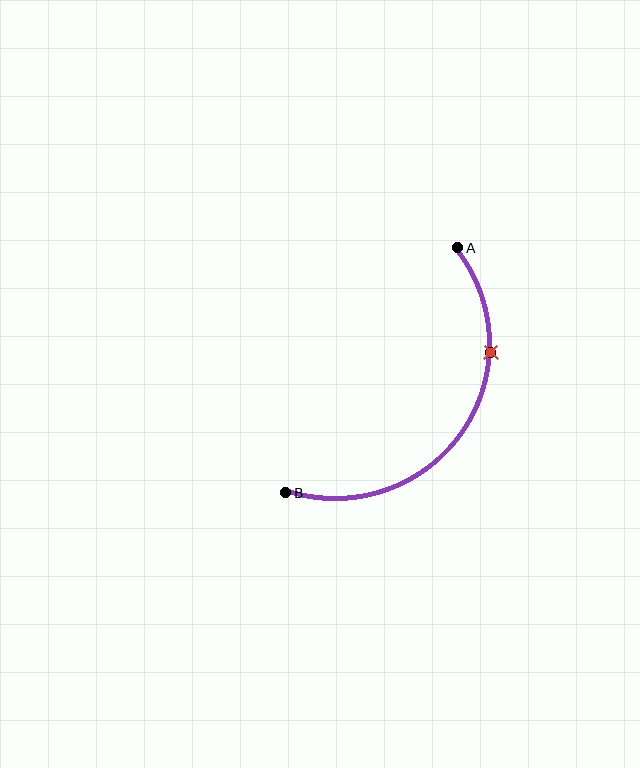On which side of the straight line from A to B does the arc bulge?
The arc bulges below and to the right of the straight line connecting A and B.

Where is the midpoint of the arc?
The arc midpoint is the point on the curve farthest from the straight line joining A and B. It sits below and to the right of that line.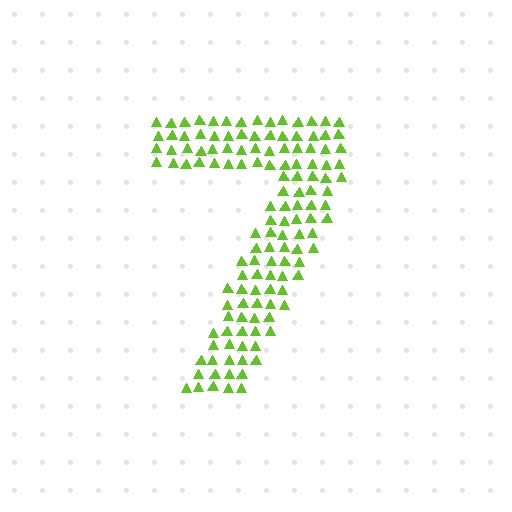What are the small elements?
The small elements are triangles.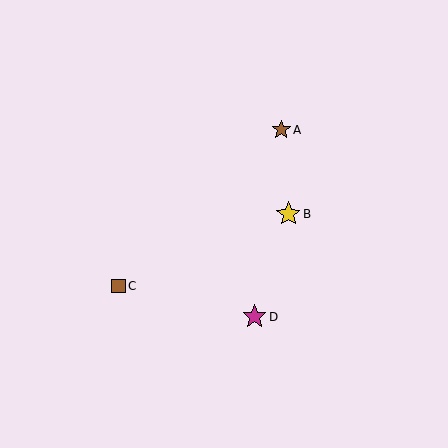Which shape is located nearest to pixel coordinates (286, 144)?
The brown star (labeled A) at (281, 130) is nearest to that location.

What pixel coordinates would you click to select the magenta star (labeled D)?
Click at (255, 317) to select the magenta star D.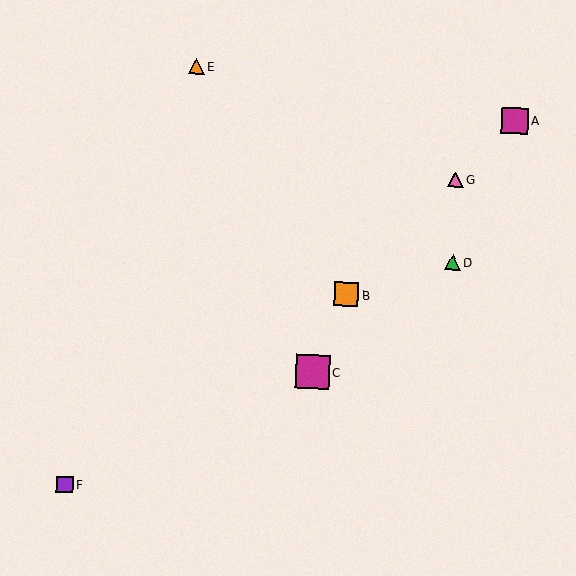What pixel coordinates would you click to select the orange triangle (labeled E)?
Click at (197, 66) to select the orange triangle E.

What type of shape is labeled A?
Shape A is a magenta square.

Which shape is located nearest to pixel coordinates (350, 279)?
The orange square (labeled B) at (346, 294) is nearest to that location.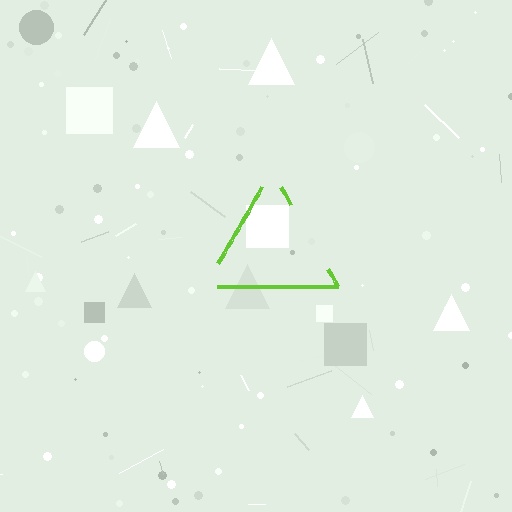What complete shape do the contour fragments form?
The contour fragments form a triangle.